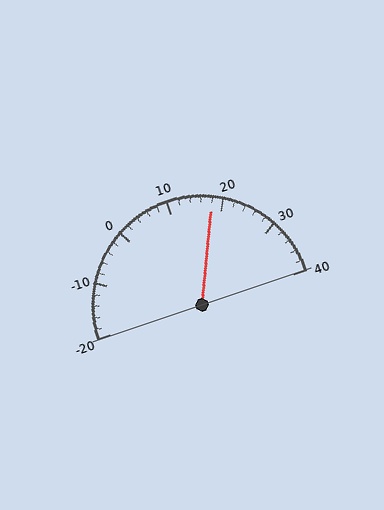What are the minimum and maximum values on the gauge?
The gauge ranges from -20 to 40.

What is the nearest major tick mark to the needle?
The nearest major tick mark is 20.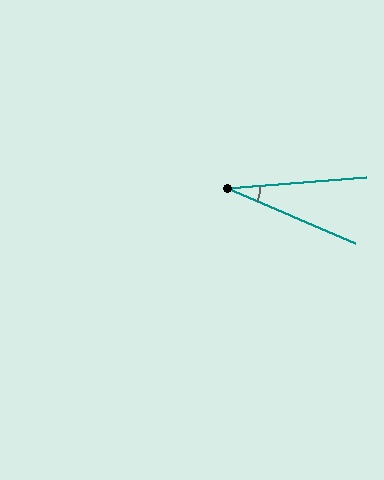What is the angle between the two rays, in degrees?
Approximately 28 degrees.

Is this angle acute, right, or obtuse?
It is acute.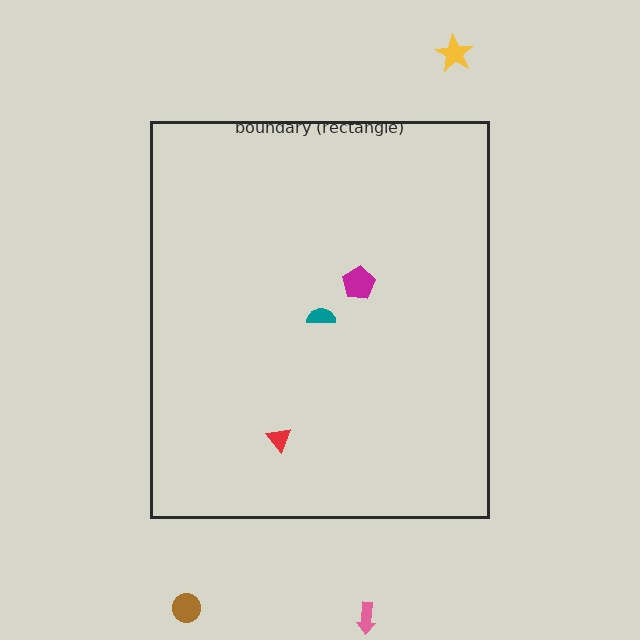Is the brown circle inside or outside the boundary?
Outside.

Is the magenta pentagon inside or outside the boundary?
Inside.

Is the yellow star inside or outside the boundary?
Outside.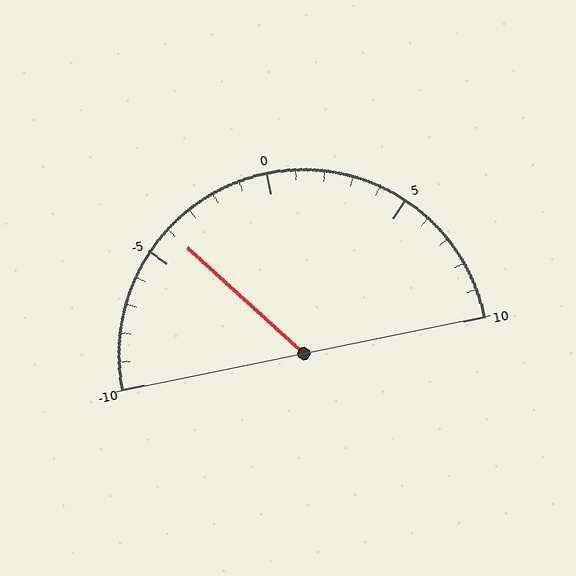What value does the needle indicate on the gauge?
The needle indicates approximately -4.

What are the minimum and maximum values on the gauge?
The gauge ranges from -10 to 10.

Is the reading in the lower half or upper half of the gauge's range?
The reading is in the lower half of the range (-10 to 10).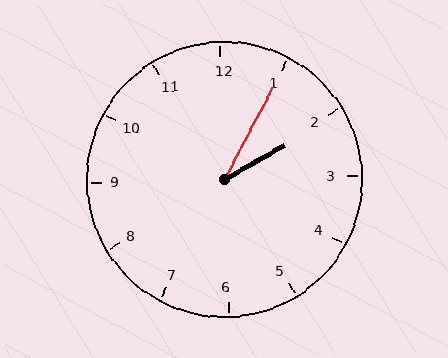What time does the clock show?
2:05.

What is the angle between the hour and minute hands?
Approximately 32 degrees.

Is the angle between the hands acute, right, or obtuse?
It is acute.